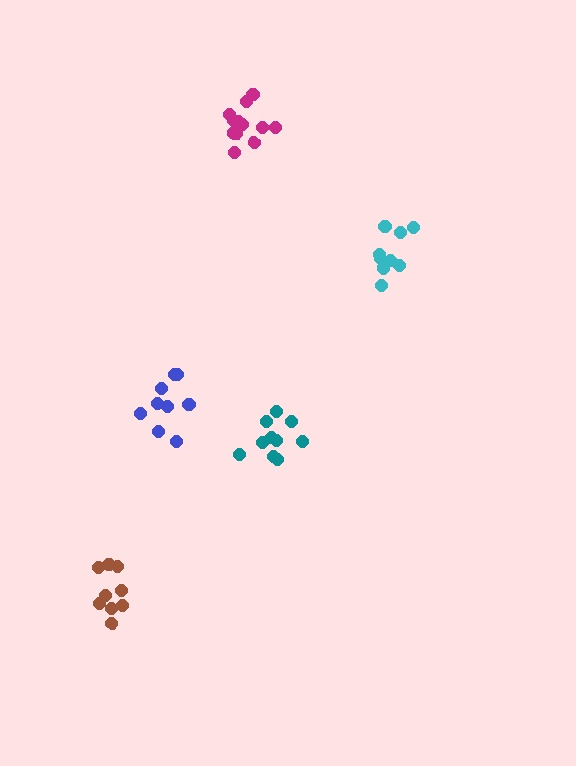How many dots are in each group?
Group 1: 9 dots, Group 2: 10 dots, Group 3: 13 dots, Group 4: 9 dots, Group 5: 9 dots (50 total).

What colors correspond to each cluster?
The clusters are colored: cyan, teal, magenta, brown, blue.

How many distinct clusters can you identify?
There are 5 distinct clusters.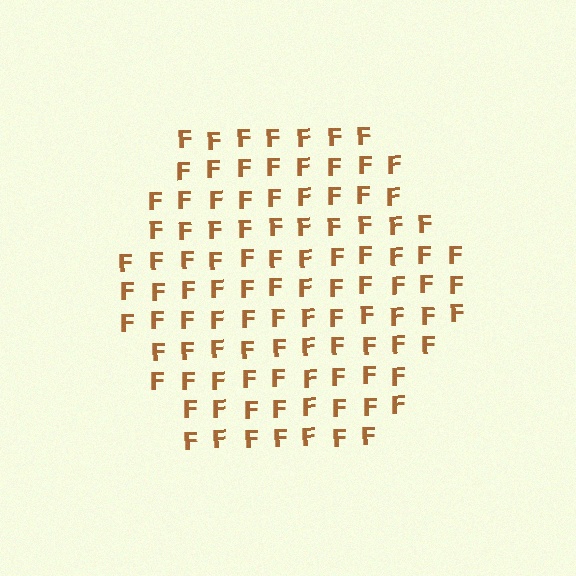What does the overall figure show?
The overall figure shows a hexagon.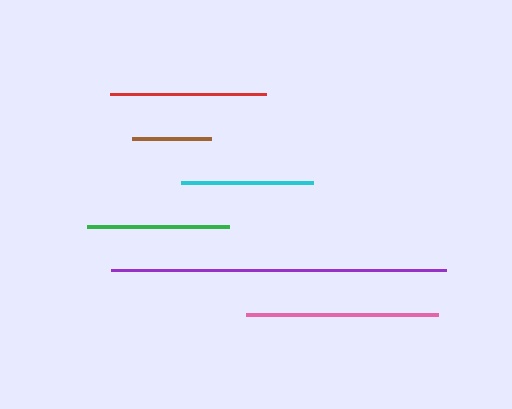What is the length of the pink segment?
The pink segment is approximately 192 pixels long.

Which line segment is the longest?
The purple line is the longest at approximately 334 pixels.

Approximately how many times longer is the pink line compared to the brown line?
The pink line is approximately 2.4 times the length of the brown line.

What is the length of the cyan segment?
The cyan segment is approximately 132 pixels long.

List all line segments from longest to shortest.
From longest to shortest: purple, pink, red, green, cyan, brown.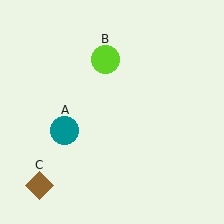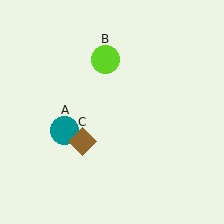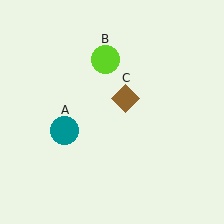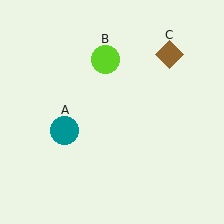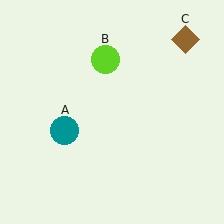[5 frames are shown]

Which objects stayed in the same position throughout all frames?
Teal circle (object A) and lime circle (object B) remained stationary.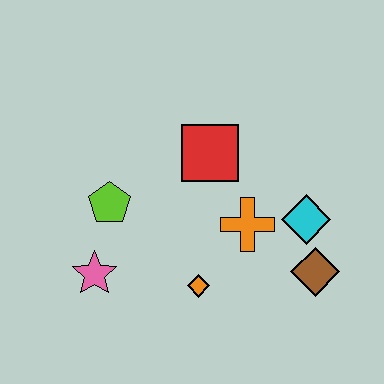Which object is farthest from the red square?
The pink star is farthest from the red square.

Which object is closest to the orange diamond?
The orange cross is closest to the orange diamond.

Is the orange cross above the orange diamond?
Yes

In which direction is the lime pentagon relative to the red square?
The lime pentagon is to the left of the red square.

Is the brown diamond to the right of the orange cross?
Yes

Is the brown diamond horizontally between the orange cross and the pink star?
No